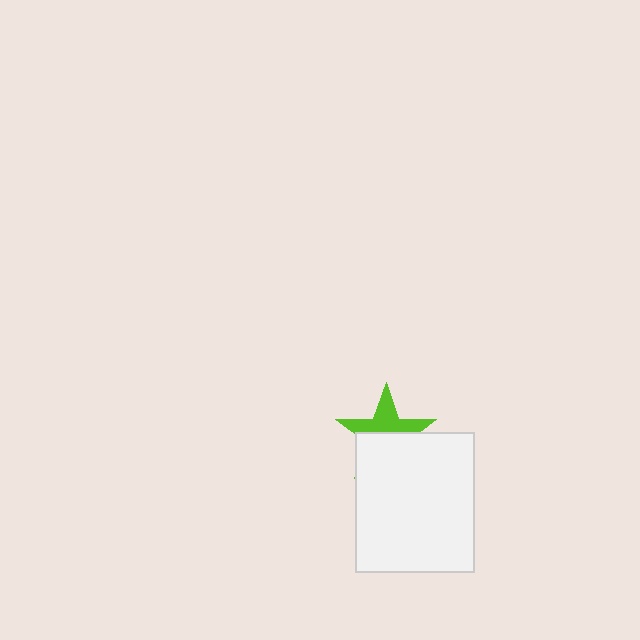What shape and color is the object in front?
The object in front is a white rectangle.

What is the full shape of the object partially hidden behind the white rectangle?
The partially hidden object is a lime star.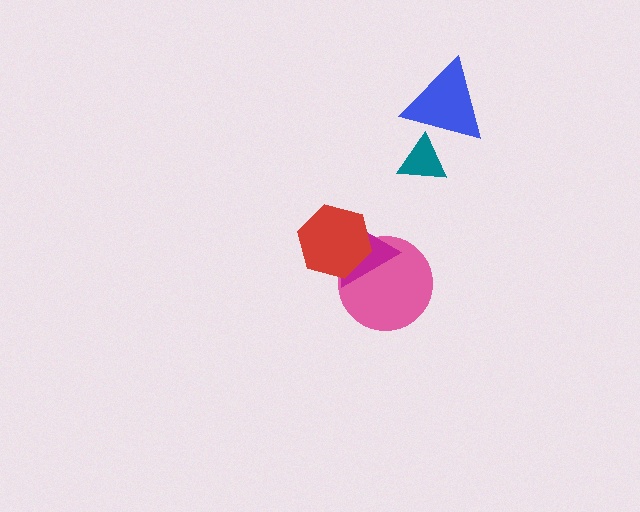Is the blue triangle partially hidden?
Yes, it is partially covered by another shape.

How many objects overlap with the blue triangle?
1 object overlaps with the blue triangle.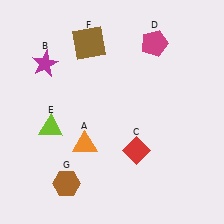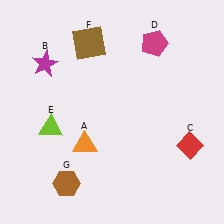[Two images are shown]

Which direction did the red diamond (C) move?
The red diamond (C) moved right.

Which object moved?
The red diamond (C) moved right.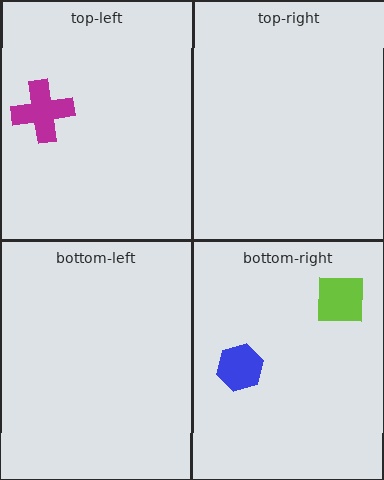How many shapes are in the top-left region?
1.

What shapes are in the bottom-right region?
The blue hexagon, the lime square.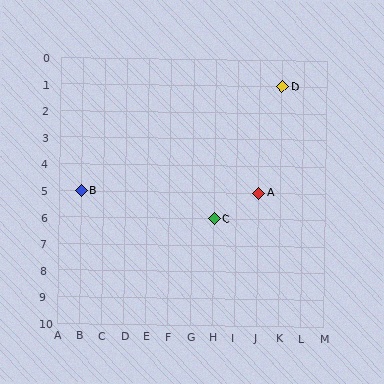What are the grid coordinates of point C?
Point C is at grid coordinates (H, 6).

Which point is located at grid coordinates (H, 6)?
Point C is at (H, 6).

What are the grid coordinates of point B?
Point B is at grid coordinates (B, 5).